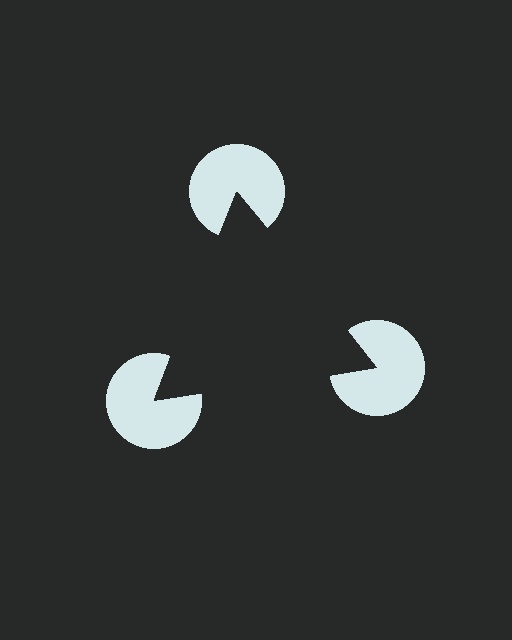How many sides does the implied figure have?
3 sides.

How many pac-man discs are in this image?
There are 3 — one at each vertex of the illusory triangle.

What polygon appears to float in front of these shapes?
An illusory triangle — its edges are inferred from the aligned wedge cuts in the pac-man discs, not physically drawn.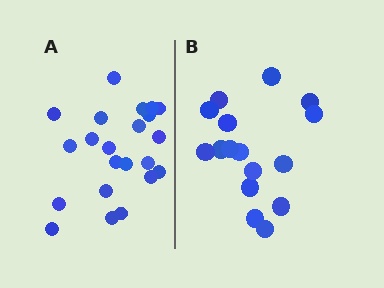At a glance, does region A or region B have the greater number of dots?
Region A (the left region) has more dots.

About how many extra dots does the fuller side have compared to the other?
Region A has about 6 more dots than region B.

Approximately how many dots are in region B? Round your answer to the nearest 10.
About 20 dots. (The exact count is 16, which rounds to 20.)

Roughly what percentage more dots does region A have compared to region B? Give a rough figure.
About 40% more.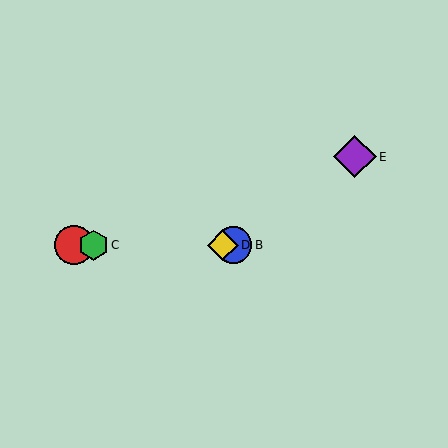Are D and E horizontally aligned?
No, D is at y≈245 and E is at y≈157.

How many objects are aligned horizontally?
4 objects (A, B, C, D) are aligned horizontally.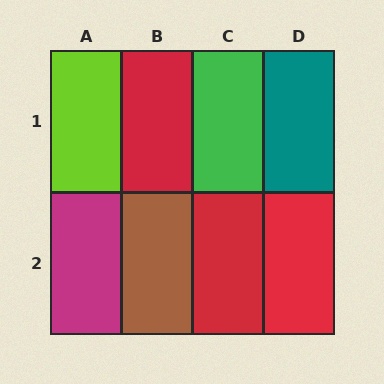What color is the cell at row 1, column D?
Teal.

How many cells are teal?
1 cell is teal.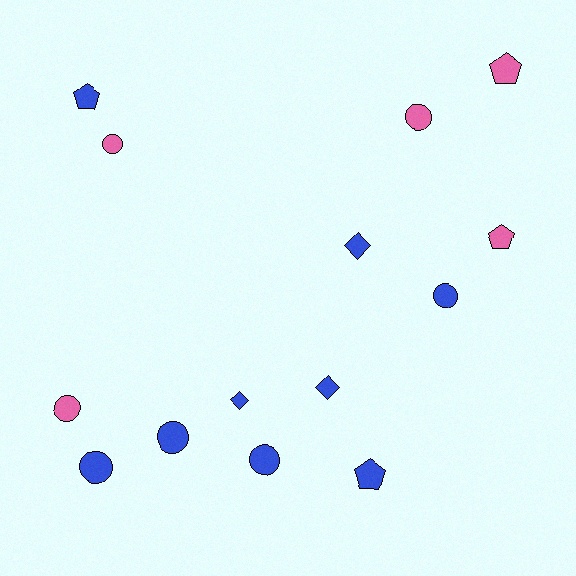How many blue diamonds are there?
There are 3 blue diamonds.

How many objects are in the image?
There are 14 objects.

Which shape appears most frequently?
Circle, with 7 objects.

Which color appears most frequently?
Blue, with 9 objects.